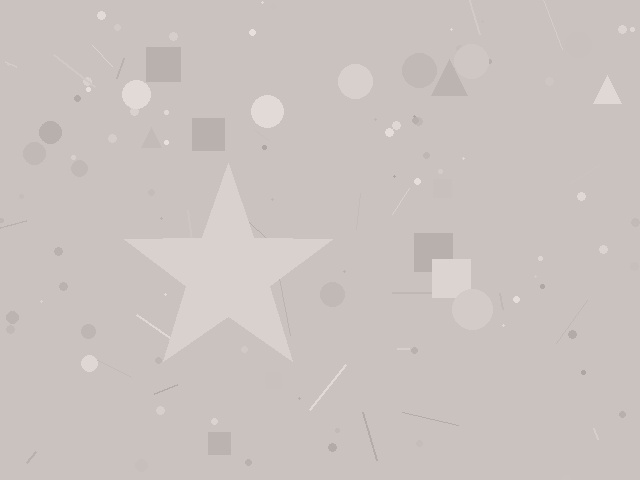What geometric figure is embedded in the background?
A star is embedded in the background.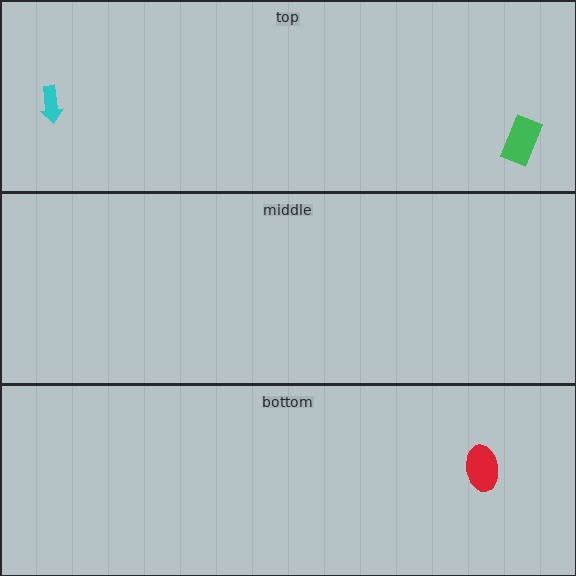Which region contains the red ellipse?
The bottom region.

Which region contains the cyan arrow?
The top region.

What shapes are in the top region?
The cyan arrow, the green rectangle.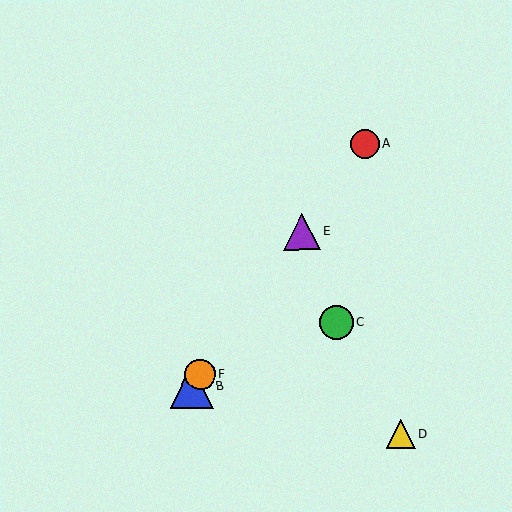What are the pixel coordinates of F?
Object F is at (200, 374).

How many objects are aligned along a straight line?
4 objects (A, B, E, F) are aligned along a straight line.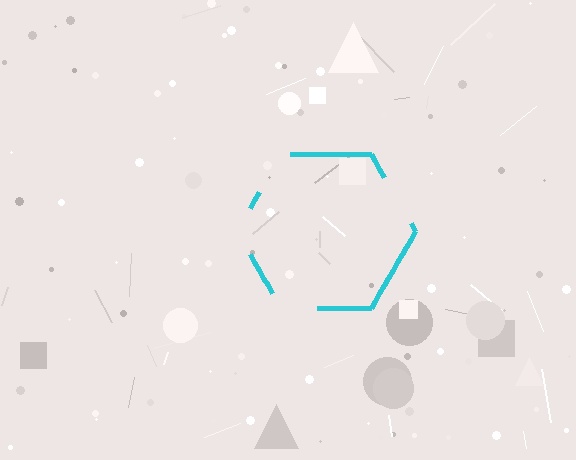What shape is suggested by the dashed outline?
The dashed outline suggests a hexagon.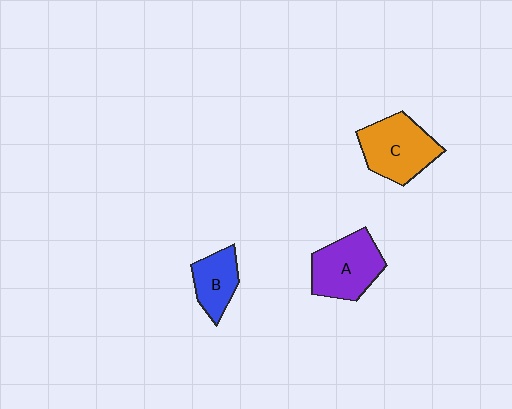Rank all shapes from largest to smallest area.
From largest to smallest: C (orange), A (purple), B (blue).